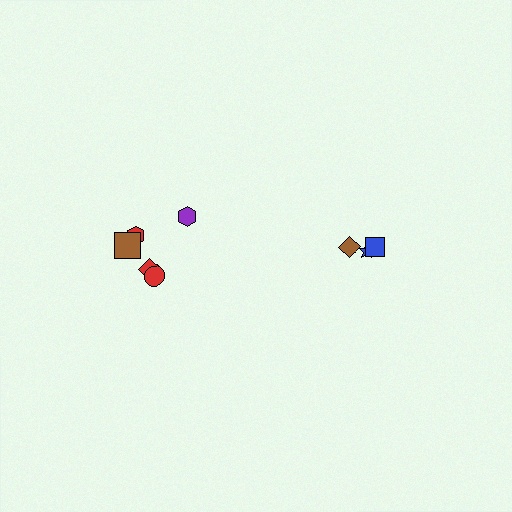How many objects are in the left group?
There are 5 objects.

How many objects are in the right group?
There are 3 objects.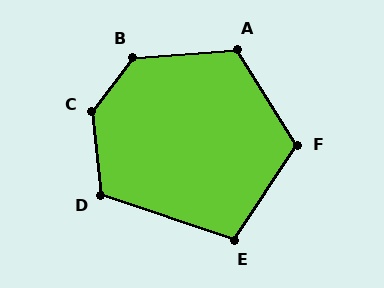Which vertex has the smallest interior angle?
E, at approximately 105 degrees.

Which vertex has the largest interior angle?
C, at approximately 137 degrees.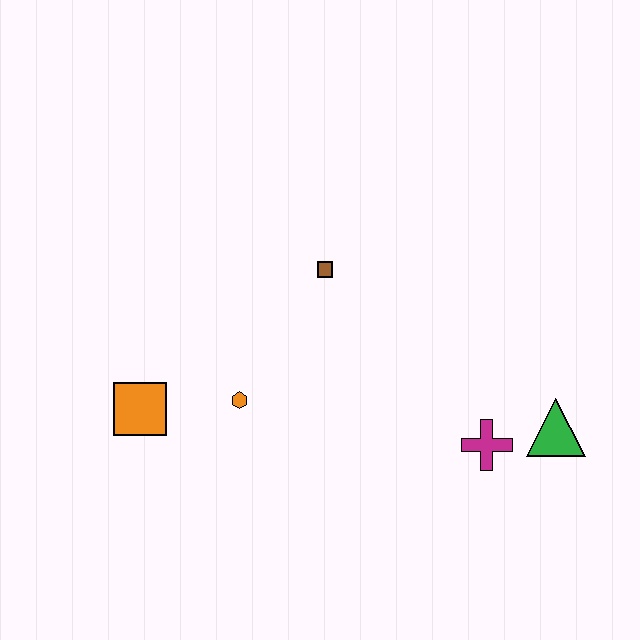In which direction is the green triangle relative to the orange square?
The green triangle is to the right of the orange square.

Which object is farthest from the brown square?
The green triangle is farthest from the brown square.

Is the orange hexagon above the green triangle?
Yes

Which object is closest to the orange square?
The orange hexagon is closest to the orange square.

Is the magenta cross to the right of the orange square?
Yes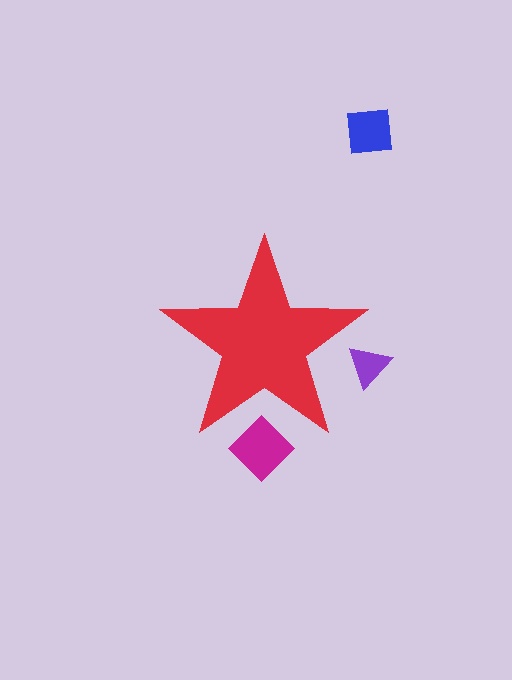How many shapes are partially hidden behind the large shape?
2 shapes are partially hidden.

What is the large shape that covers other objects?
A red star.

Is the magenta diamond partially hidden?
Yes, the magenta diamond is partially hidden behind the red star.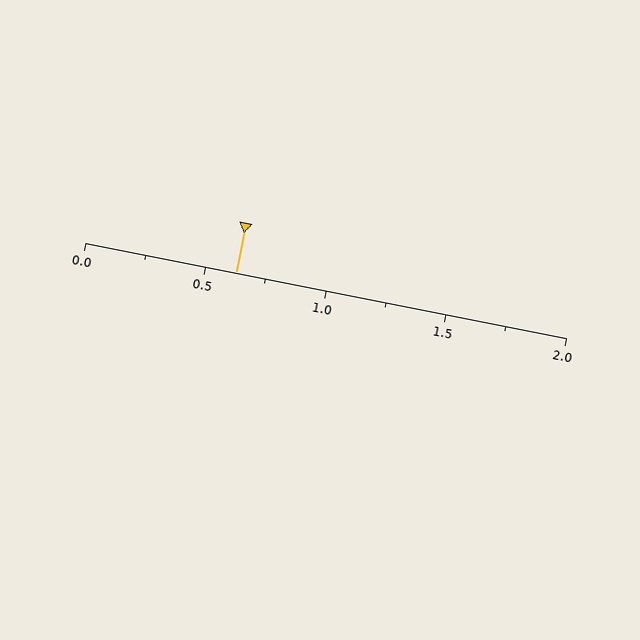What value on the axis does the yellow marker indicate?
The marker indicates approximately 0.62.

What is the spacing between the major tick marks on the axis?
The major ticks are spaced 0.5 apart.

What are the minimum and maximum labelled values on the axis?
The axis runs from 0.0 to 2.0.